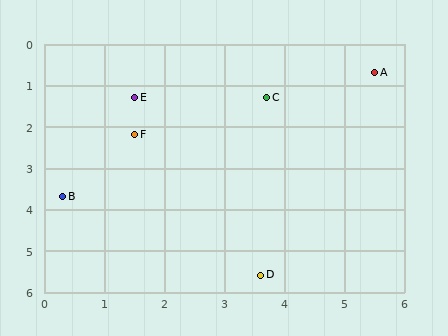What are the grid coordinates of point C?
Point C is at approximately (3.7, 1.3).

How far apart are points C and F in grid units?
Points C and F are about 2.4 grid units apart.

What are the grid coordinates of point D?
Point D is at approximately (3.6, 5.6).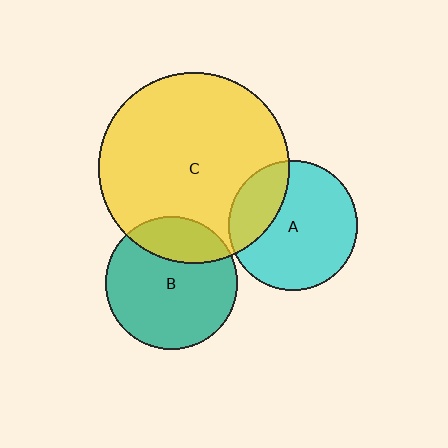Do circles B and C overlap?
Yes.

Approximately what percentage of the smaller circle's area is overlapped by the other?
Approximately 25%.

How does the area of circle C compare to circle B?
Approximately 2.1 times.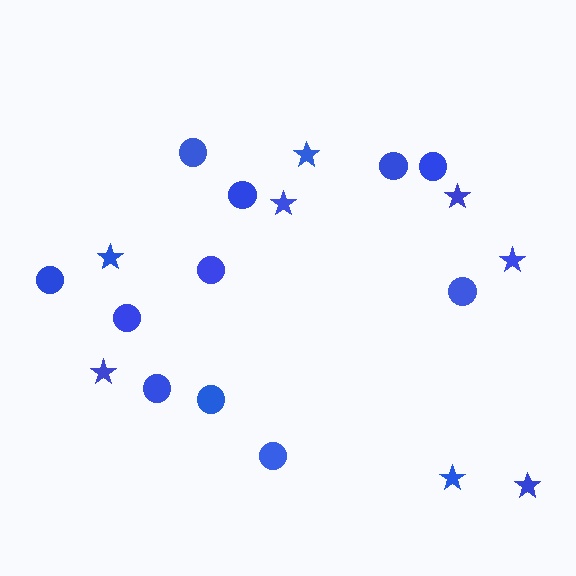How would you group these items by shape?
There are 2 groups: one group of circles (11) and one group of stars (8).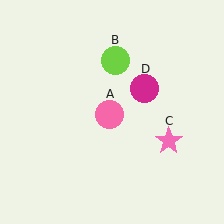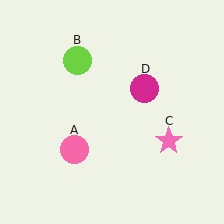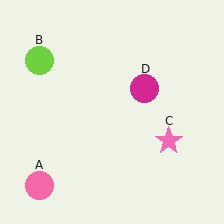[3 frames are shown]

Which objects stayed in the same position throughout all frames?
Pink star (object C) and magenta circle (object D) remained stationary.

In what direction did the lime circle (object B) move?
The lime circle (object B) moved left.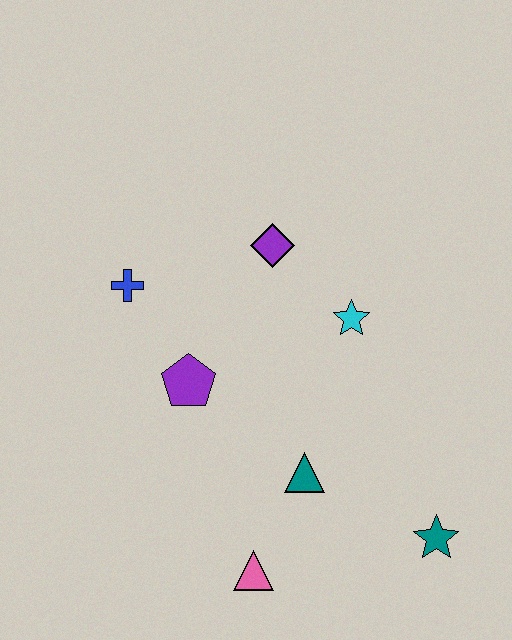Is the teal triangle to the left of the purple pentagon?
No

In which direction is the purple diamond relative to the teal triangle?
The purple diamond is above the teal triangle.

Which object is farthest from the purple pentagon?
The teal star is farthest from the purple pentagon.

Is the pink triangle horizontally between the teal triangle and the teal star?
No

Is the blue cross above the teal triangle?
Yes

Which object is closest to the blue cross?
The purple pentagon is closest to the blue cross.